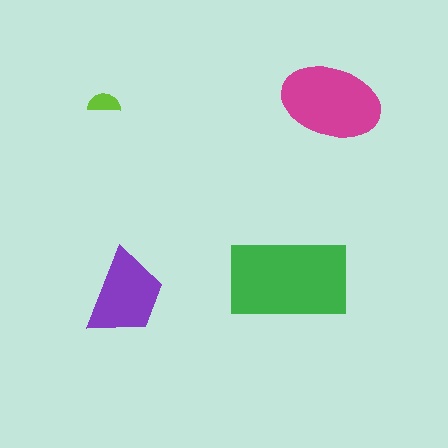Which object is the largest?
The green rectangle.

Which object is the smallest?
The lime semicircle.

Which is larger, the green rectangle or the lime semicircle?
The green rectangle.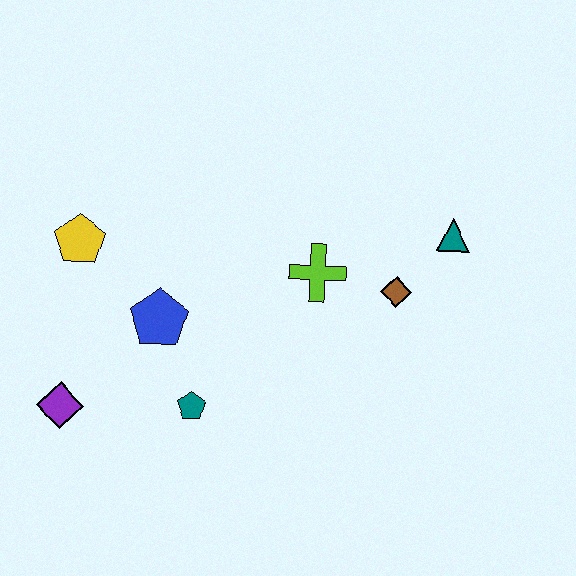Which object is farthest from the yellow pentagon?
The teal triangle is farthest from the yellow pentagon.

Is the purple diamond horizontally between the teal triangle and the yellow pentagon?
No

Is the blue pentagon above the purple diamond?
Yes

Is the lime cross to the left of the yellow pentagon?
No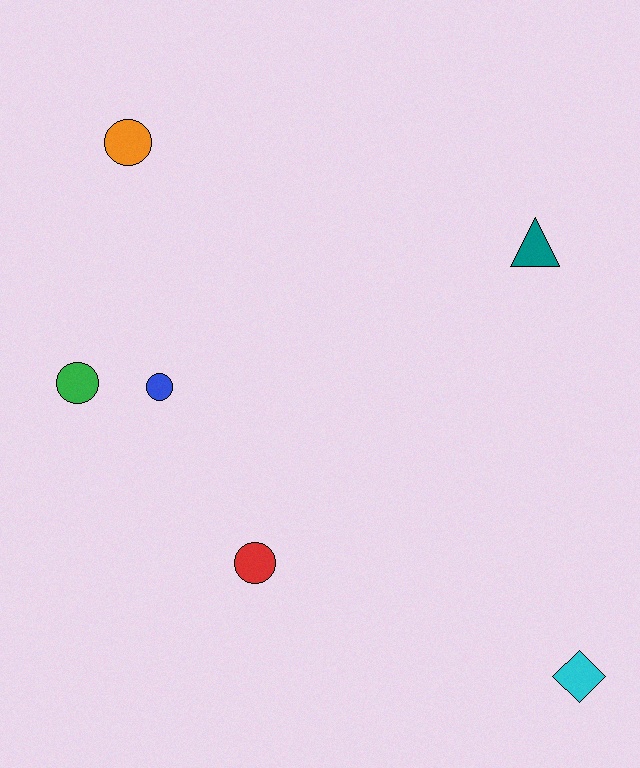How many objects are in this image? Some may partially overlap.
There are 6 objects.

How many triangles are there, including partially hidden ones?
There is 1 triangle.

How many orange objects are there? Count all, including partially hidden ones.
There is 1 orange object.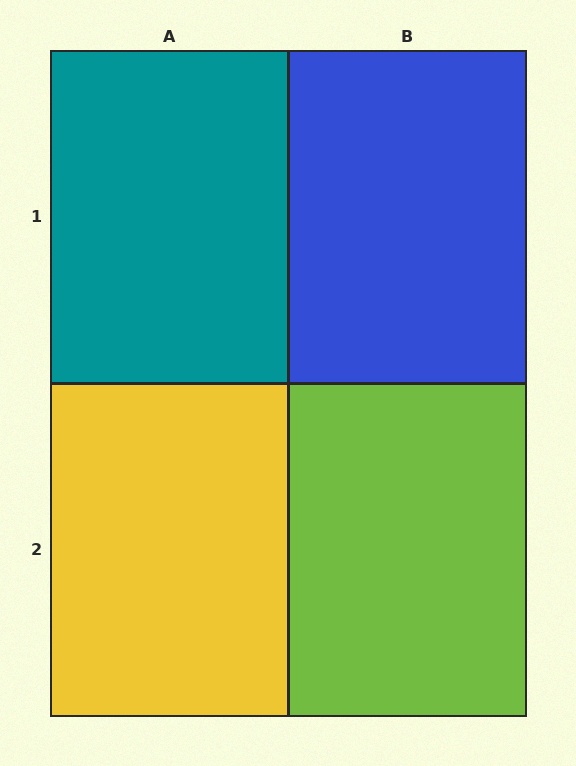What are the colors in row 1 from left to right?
Teal, blue.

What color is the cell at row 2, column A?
Yellow.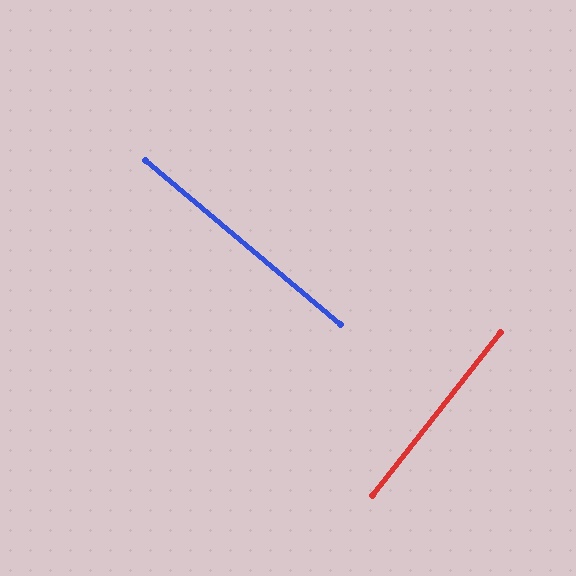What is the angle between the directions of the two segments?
Approximately 88 degrees.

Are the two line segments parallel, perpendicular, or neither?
Perpendicular — they meet at approximately 88°.